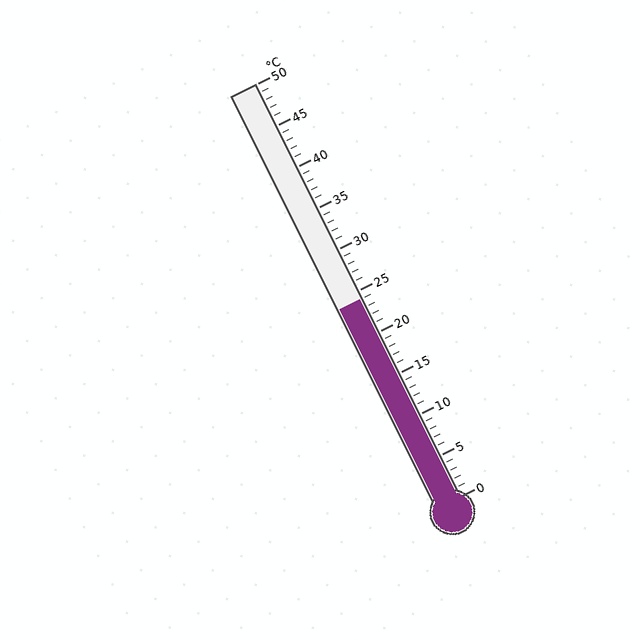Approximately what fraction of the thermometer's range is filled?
The thermometer is filled to approximately 50% of its range.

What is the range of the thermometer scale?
The thermometer scale ranges from 0°C to 50°C.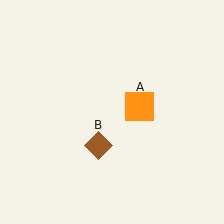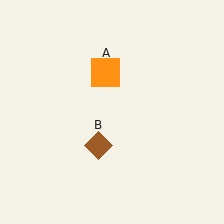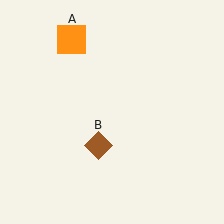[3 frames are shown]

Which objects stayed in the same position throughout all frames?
Brown diamond (object B) remained stationary.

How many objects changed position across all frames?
1 object changed position: orange square (object A).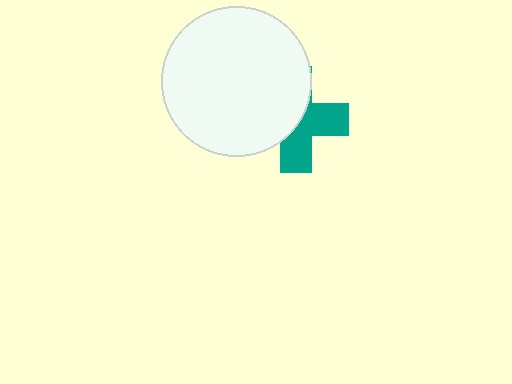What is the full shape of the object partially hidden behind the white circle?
The partially hidden object is a teal cross.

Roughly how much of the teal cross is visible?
About half of it is visible (roughly 47%).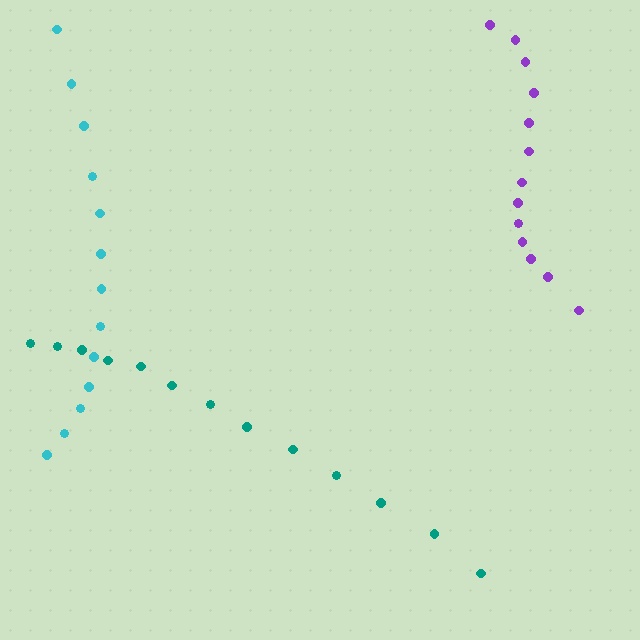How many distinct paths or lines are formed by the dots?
There are 3 distinct paths.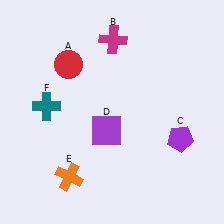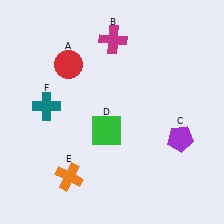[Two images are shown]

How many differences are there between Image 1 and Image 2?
There is 1 difference between the two images.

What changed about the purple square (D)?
In Image 1, D is purple. In Image 2, it changed to green.